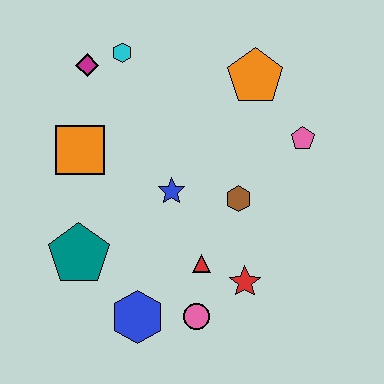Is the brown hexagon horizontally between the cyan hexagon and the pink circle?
No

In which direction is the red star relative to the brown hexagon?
The red star is below the brown hexagon.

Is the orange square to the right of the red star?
No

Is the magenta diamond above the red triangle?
Yes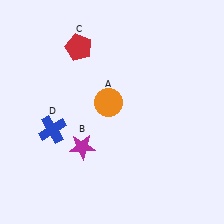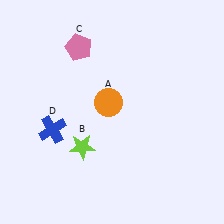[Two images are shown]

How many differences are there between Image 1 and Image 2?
There are 2 differences between the two images.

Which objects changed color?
B changed from magenta to lime. C changed from red to pink.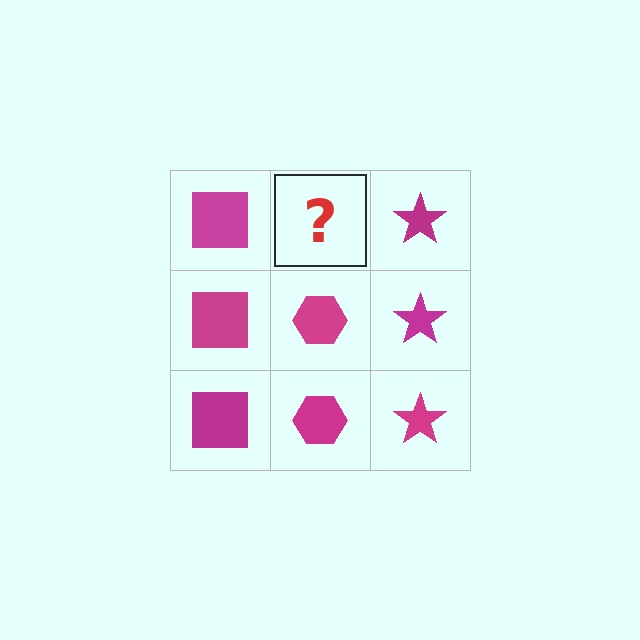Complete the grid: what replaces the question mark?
The question mark should be replaced with a magenta hexagon.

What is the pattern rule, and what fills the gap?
The rule is that each column has a consistent shape. The gap should be filled with a magenta hexagon.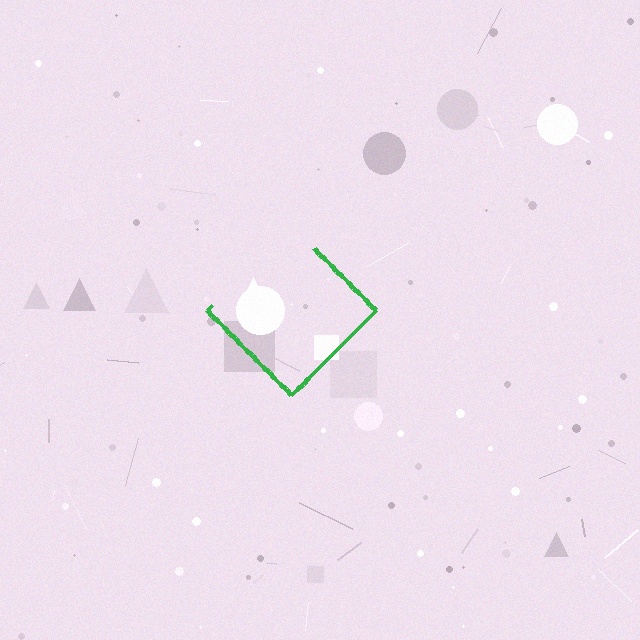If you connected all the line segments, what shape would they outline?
They would outline a diamond.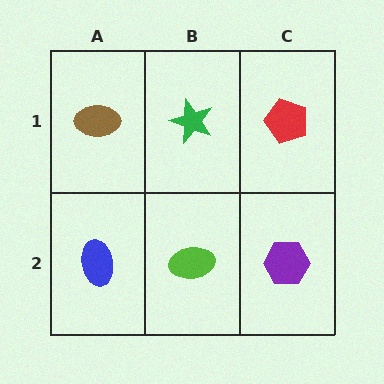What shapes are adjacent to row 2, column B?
A green star (row 1, column B), a blue ellipse (row 2, column A), a purple hexagon (row 2, column C).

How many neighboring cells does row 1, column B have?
3.